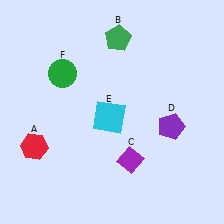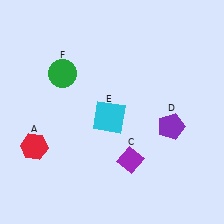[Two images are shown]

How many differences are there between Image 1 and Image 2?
There is 1 difference between the two images.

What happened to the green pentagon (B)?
The green pentagon (B) was removed in Image 2. It was in the top-right area of Image 1.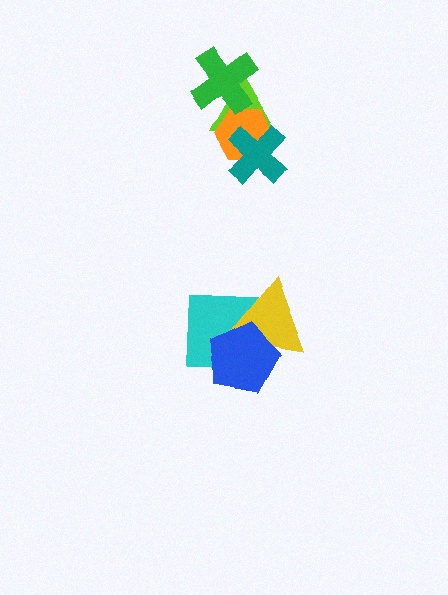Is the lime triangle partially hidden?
Yes, it is partially covered by another shape.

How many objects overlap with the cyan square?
2 objects overlap with the cyan square.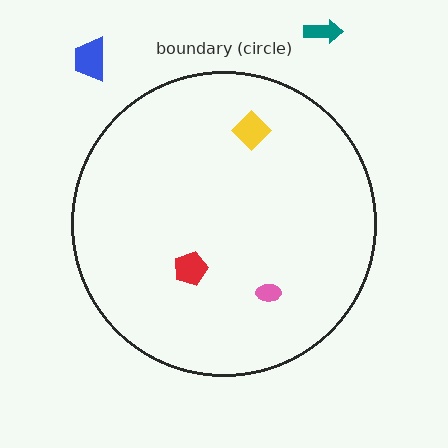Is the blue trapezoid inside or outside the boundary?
Outside.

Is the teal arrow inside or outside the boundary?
Outside.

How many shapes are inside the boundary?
3 inside, 2 outside.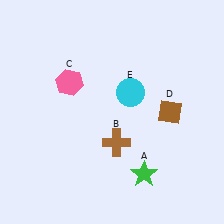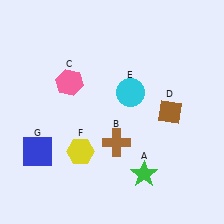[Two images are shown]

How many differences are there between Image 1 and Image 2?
There are 2 differences between the two images.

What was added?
A yellow hexagon (F), a blue square (G) were added in Image 2.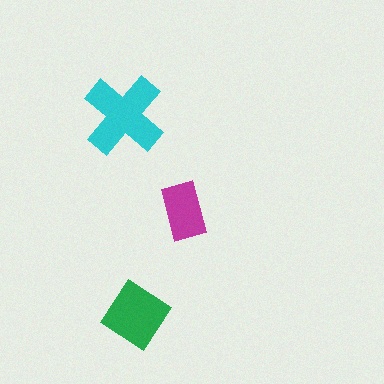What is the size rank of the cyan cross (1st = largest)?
1st.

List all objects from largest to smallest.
The cyan cross, the green diamond, the magenta rectangle.